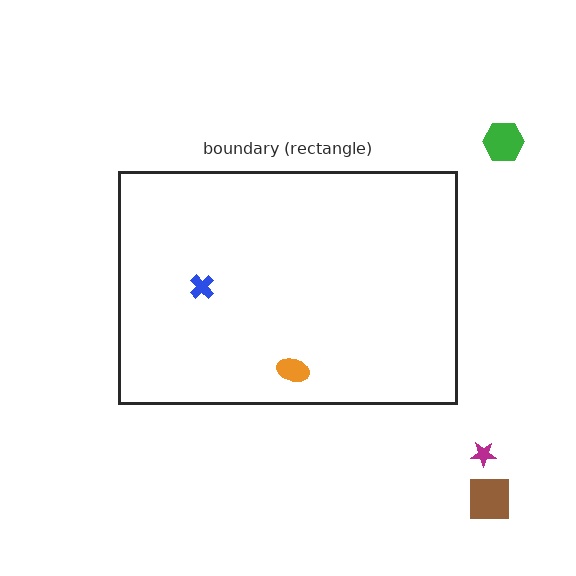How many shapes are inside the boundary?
2 inside, 3 outside.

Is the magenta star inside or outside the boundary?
Outside.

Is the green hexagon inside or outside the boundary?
Outside.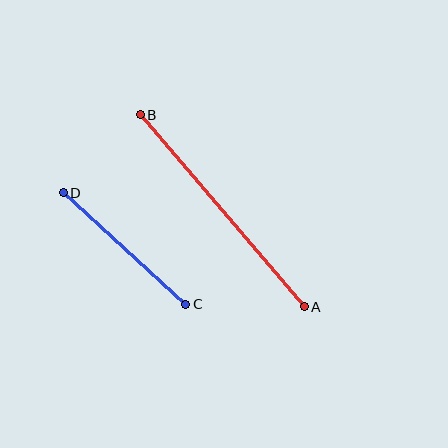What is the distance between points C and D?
The distance is approximately 166 pixels.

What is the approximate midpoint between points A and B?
The midpoint is at approximately (222, 211) pixels.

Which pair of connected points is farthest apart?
Points A and B are farthest apart.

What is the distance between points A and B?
The distance is approximately 253 pixels.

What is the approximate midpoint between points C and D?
The midpoint is at approximately (125, 249) pixels.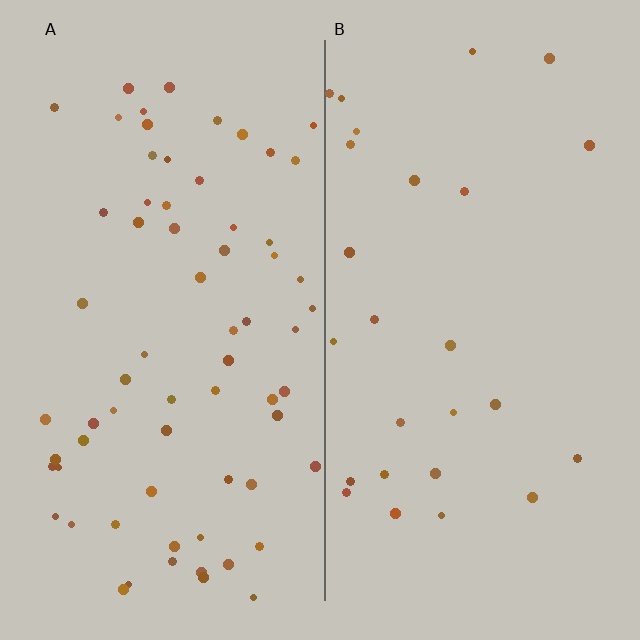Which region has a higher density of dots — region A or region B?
A (the left).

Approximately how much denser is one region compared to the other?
Approximately 2.5× — region A over region B.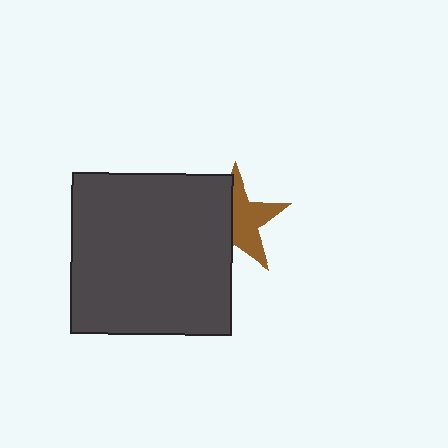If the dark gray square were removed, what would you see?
You would see the complete brown star.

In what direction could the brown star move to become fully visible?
The brown star could move right. That would shift it out from behind the dark gray square entirely.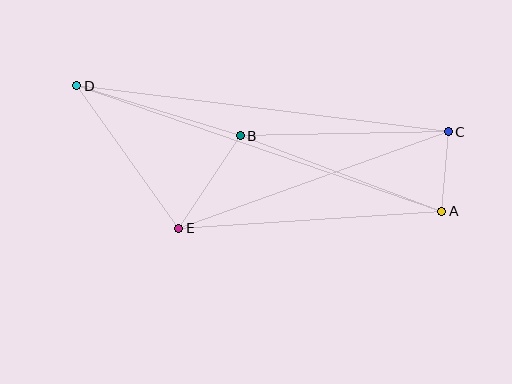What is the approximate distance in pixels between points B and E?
The distance between B and E is approximately 111 pixels.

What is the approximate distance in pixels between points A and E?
The distance between A and E is approximately 263 pixels.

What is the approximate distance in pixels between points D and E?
The distance between D and E is approximately 175 pixels.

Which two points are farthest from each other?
Points A and D are farthest from each other.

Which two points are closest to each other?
Points A and C are closest to each other.